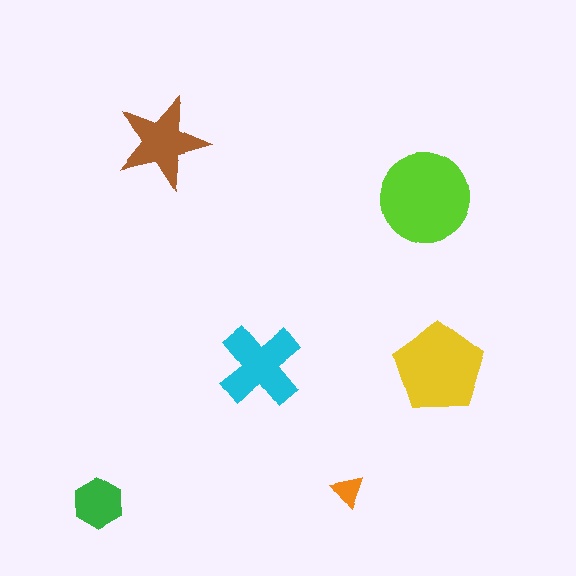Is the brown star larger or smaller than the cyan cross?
Smaller.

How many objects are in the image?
There are 6 objects in the image.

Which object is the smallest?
The orange triangle.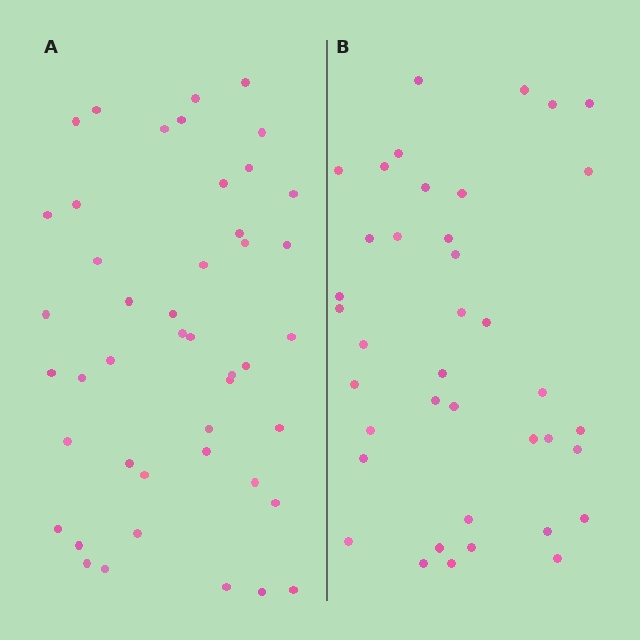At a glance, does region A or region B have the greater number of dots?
Region A (the left region) has more dots.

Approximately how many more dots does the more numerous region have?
Region A has about 6 more dots than region B.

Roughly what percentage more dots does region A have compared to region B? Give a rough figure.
About 15% more.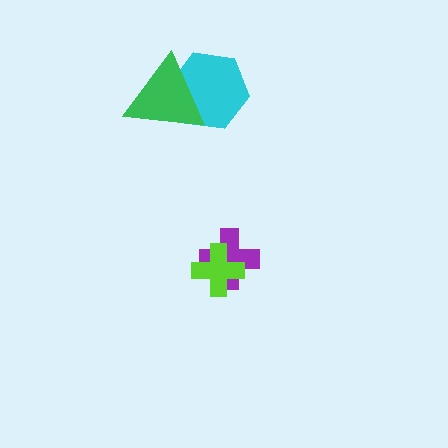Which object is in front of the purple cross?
The lime cross is in front of the purple cross.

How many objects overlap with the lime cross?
1 object overlaps with the lime cross.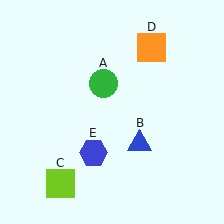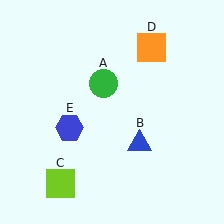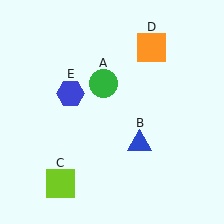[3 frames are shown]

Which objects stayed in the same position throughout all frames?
Green circle (object A) and blue triangle (object B) and lime square (object C) and orange square (object D) remained stationary.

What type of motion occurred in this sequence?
The blue hexagon (object E) rotated clockwise around the center of the scene.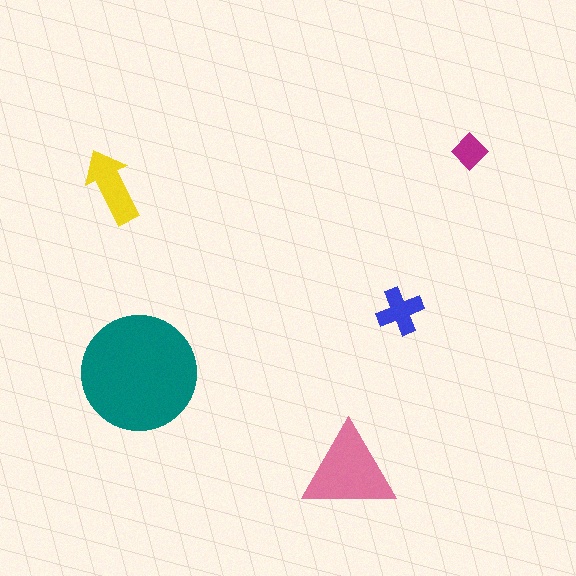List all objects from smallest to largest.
The magenta diamond, the blue cross, the yellow arrow, the pink triangle, the teal circle.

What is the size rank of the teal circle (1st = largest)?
1st.